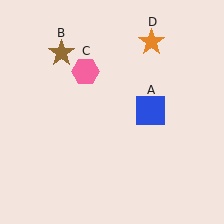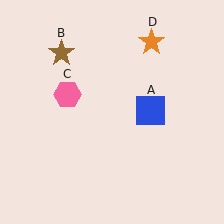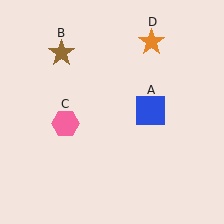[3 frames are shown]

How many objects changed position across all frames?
1 object changed position: pink hexagon (object C).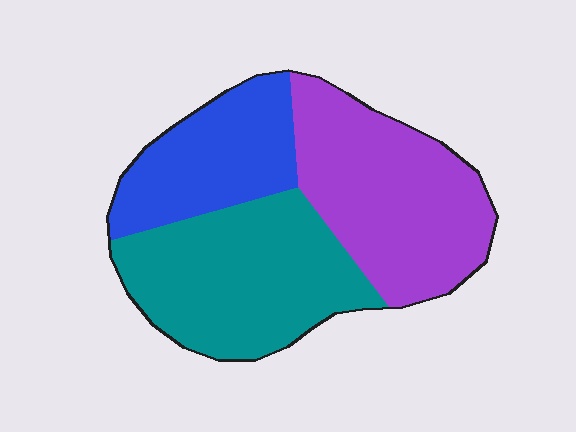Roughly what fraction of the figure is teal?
Teal takes up about three eighths (3/8) of the figure.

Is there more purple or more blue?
Purple.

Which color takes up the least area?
Blue, at roughly 25%.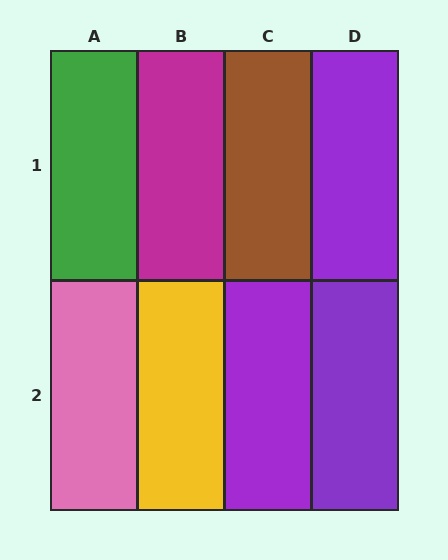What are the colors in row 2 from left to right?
Pink, yellow, purple, purple.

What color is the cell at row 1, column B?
Magenta.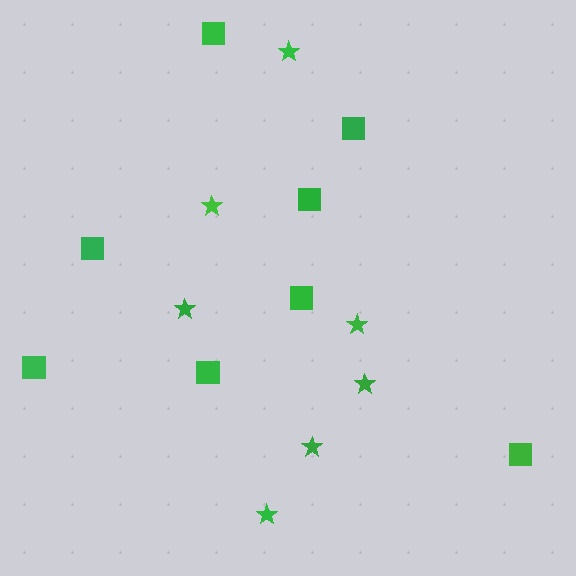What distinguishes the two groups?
There are 2 groups: one group of stars (7) and one group of squares (8).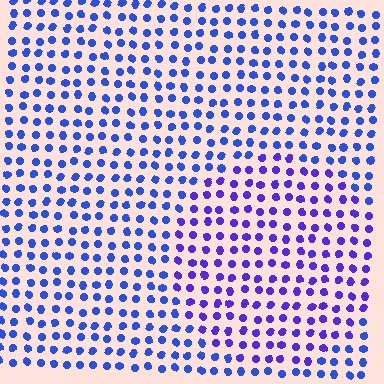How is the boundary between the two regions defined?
The boundary is defined purely by a slight shift in hue (about 27 degrees). Spacing, size, and orientation are identical on both sides.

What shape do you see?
I see a circle.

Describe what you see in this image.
The image is filled with small blue elements in a uniform arrangement. A circle-shaped region is visible where the elements are tinted to a slightly different hue, forming a subtle color boundary.